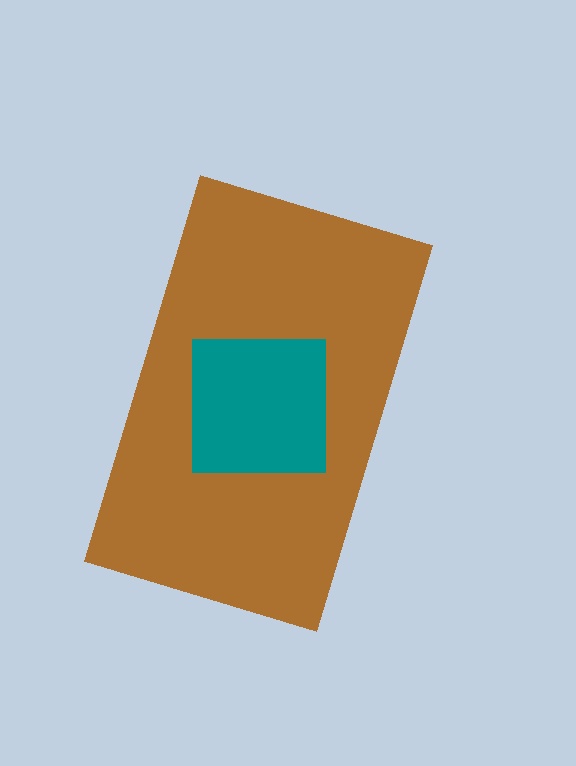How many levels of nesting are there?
2.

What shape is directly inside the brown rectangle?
The teal square.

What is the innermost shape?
The teal square.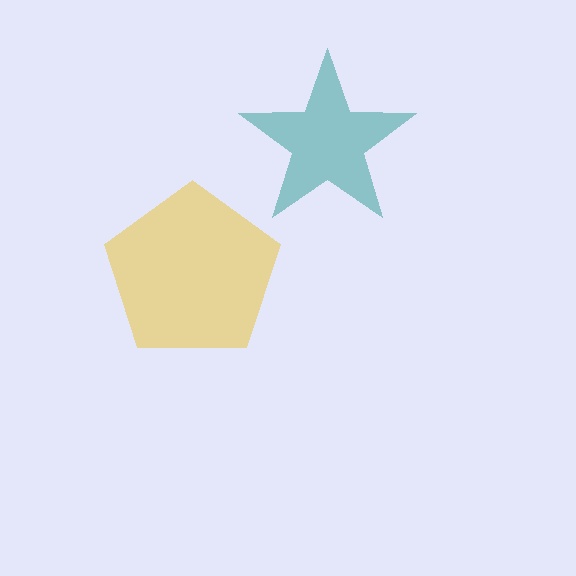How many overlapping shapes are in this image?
There are 2 overlapping shapes in the image.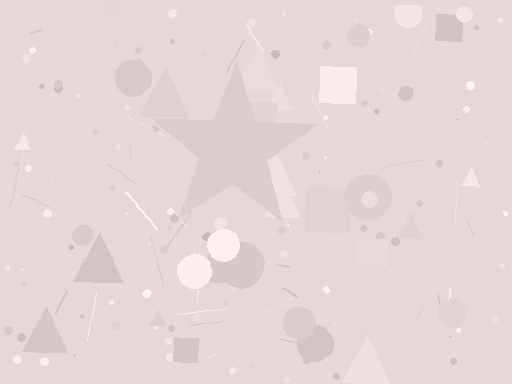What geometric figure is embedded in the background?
A star is embedded in the background.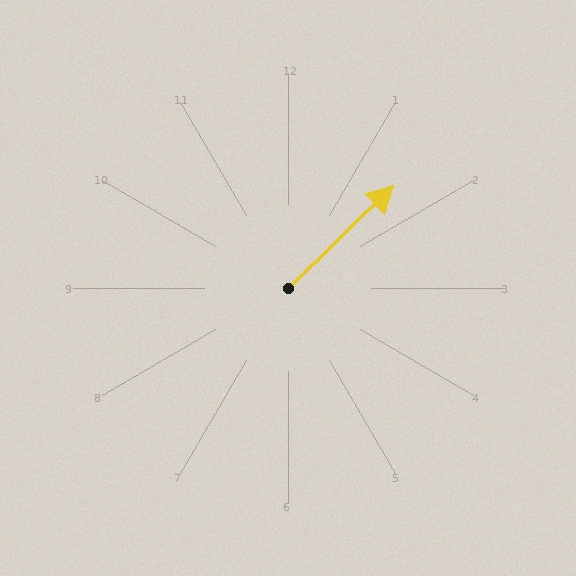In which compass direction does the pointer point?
Northeast.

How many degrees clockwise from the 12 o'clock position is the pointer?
Approximately 46 degrees.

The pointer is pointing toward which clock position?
Roughly 2 o'clock.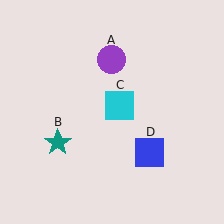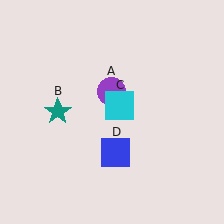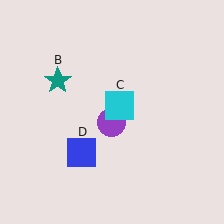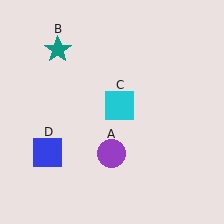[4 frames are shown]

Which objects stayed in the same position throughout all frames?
Cyan square (object C) remained stationary.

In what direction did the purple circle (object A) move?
The purple circle (object A) moved down.